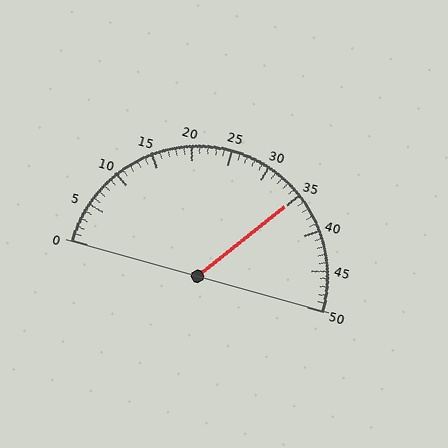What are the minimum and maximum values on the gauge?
The gauge ranges from 0 to 50.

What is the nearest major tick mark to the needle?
The nearest major tick mark is 35.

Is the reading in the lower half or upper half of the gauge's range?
The reading is in the upper half of the range (0 to 50).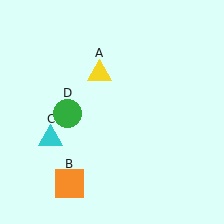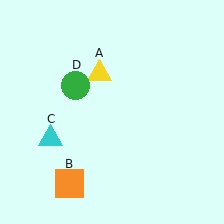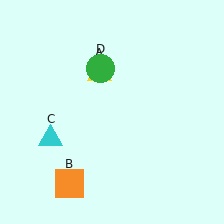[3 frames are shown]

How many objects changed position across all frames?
1 object changed position: green circle (object D).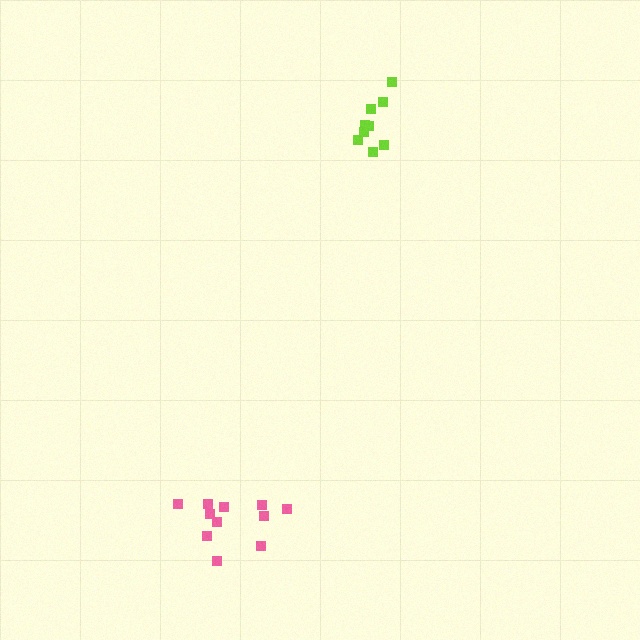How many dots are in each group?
Group 1: 11 dots, Group 2: 9 dots (20 total).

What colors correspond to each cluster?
The clusters are colored: pink, lime.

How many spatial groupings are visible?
There are 2 spatial groupings.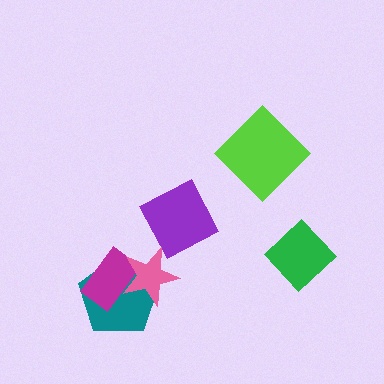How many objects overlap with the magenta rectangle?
2 objects overlap with the magenta rectangle.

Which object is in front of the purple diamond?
The pink star is in front of the purple diamond.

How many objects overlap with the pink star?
3 objects overlap with the pink star.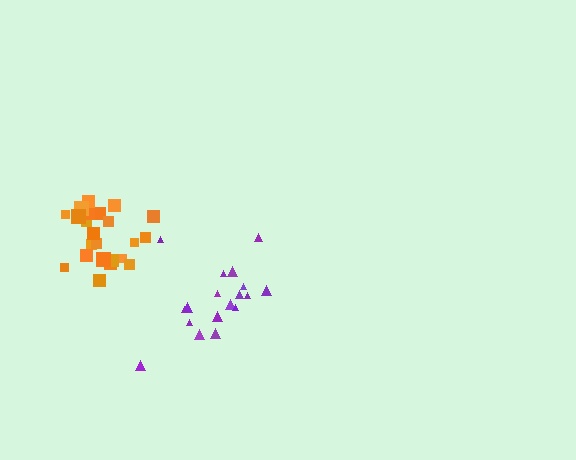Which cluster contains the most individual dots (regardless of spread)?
Orange (23).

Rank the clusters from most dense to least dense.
orange, purple.